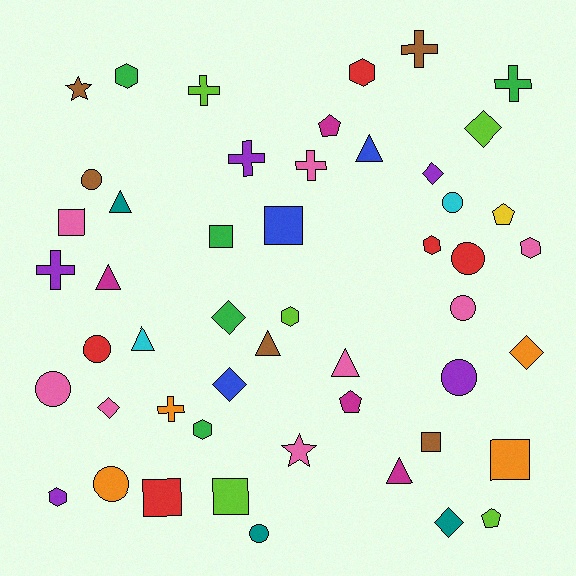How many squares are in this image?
There are 7 squares.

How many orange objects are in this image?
There are 4 orange objects.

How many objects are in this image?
There are 50 objects.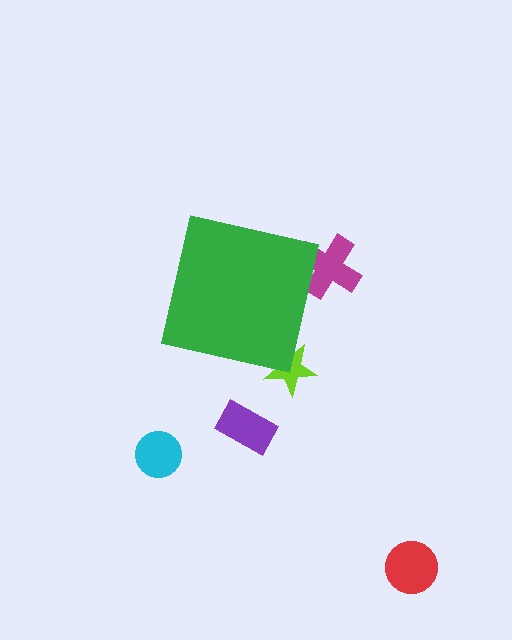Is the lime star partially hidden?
Yes, the lime star is partially hidden behind the green square.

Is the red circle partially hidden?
No, the red circle is fully visible.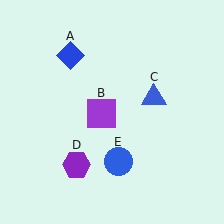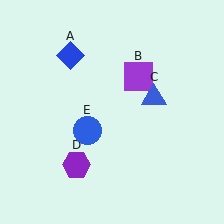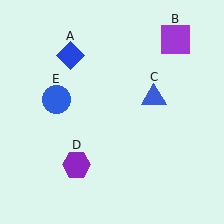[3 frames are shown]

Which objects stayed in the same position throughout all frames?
Blue diamond (object A) and blue triangle (object C) and purple hexagon (object D) remained stationary.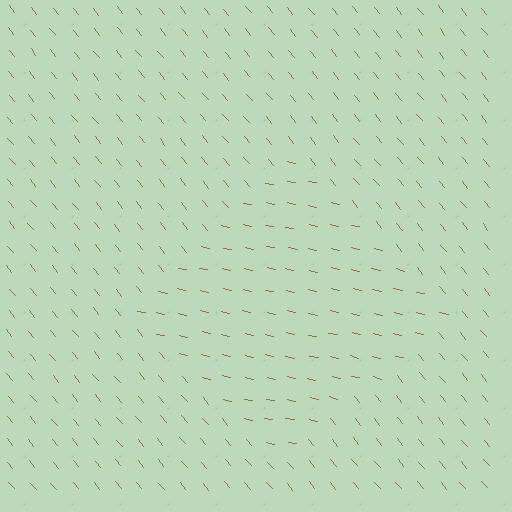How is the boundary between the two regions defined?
The boundary is defined purely by a change in line orientation (approximately 38 degrees difference). All lines are the same color and thickness.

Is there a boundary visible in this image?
Yes, there is a texture boundary formed by a change in line orientation.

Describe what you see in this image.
The image is filled with small brown line segments. A diamond region in the image has lines oriented differently from the surrounding lines, creating a visible texture boundary.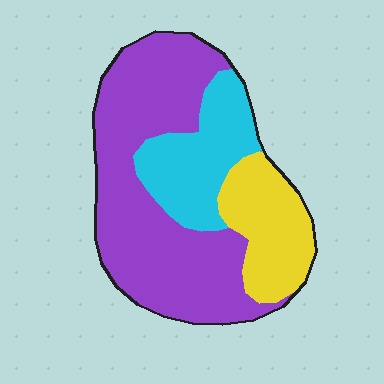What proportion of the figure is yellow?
Yellow takes up about one fifth (1/5) of the figure.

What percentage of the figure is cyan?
Cyan takes up between a sixth and a third of the figure.